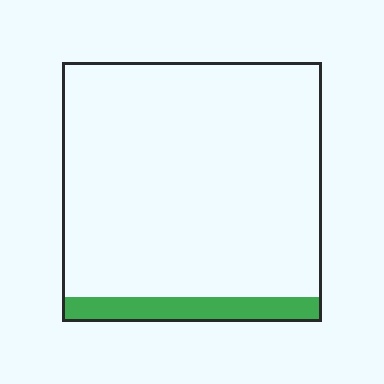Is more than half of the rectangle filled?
No.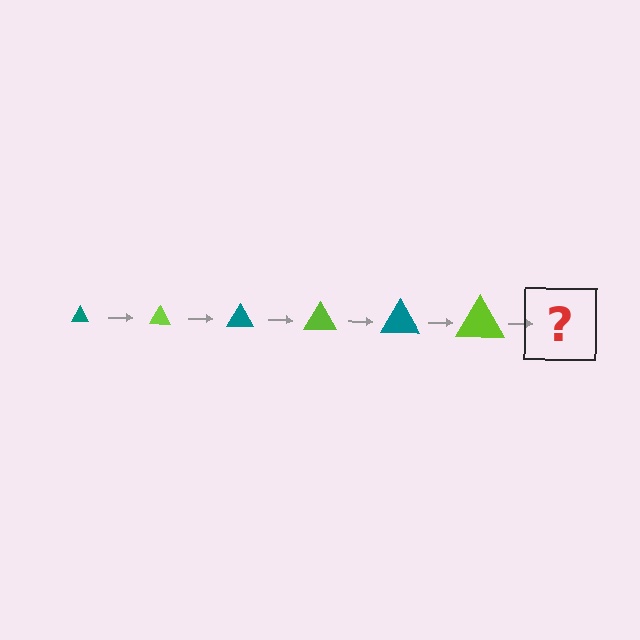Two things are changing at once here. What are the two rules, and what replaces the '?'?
The two rules are that the triangle grows larger each step and the color cycles through teal and lime. The '?' should be a teal triangle, larger than the previous one.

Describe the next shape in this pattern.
It should be a teal triangle, larger than the previous one.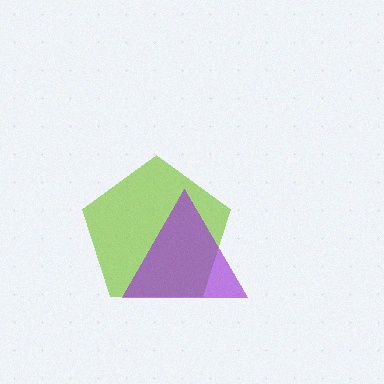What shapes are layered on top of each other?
The layered shapes are: a lime pentagon, a purple triangle.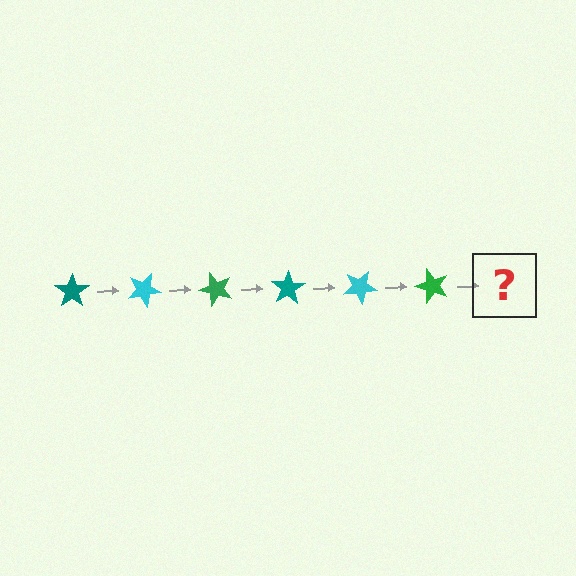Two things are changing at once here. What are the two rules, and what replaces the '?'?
The two rules are that it rotates 25 degrees each step and the color cycles through teal, cyan, and green. The '?' should be a teal star, rotated 150 degrees from the start.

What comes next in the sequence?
The next element should be a teal star, rotated 150 degrees from the start.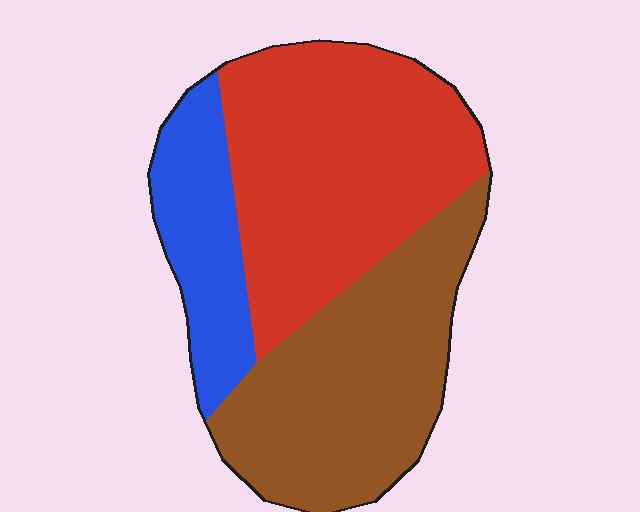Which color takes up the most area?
Red, at roughly 45%.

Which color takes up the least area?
Blue, at roughly 20%.